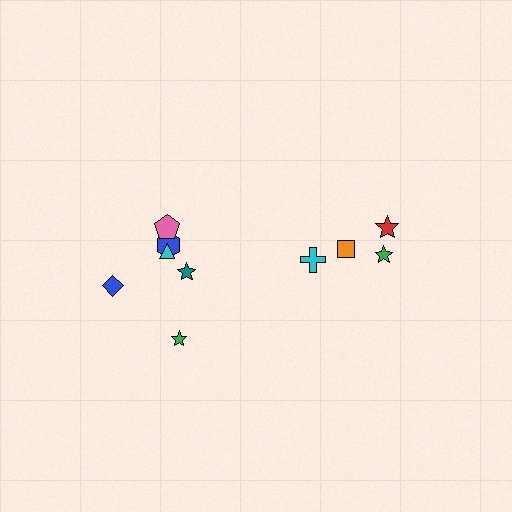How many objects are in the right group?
There are 4 objects.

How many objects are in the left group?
There are 6 objects.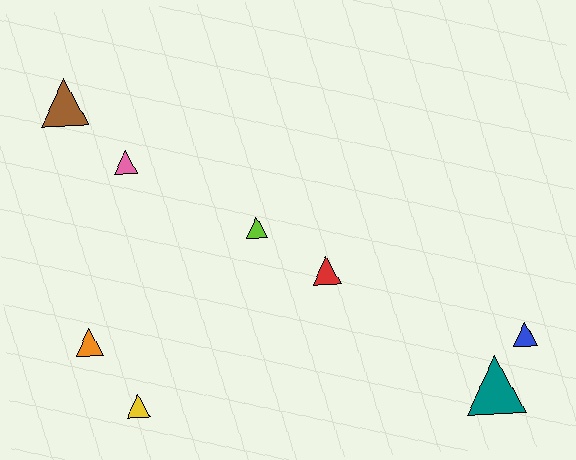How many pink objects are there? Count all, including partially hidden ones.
There is 1 pink object.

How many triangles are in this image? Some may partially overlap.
There are 8 triangles.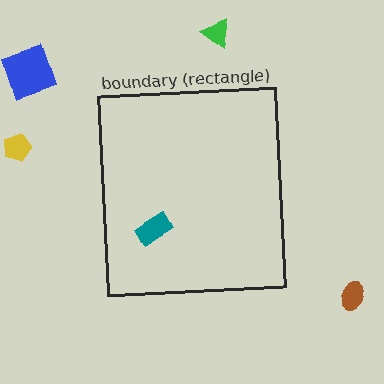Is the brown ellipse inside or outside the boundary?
Outside.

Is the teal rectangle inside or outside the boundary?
Inside.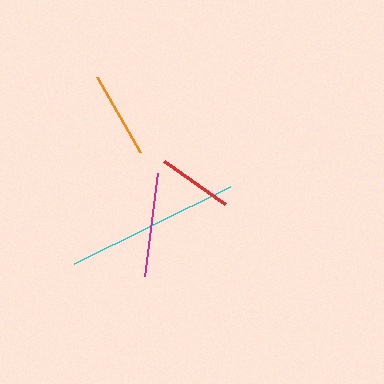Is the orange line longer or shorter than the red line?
The orange line is longer than the red line.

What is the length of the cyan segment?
The cyan segment is approximately 174 pixels long.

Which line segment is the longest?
The cyan line is the longest at approximately 174 pixels.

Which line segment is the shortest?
The red line is the shortest at approximately 75 pixels.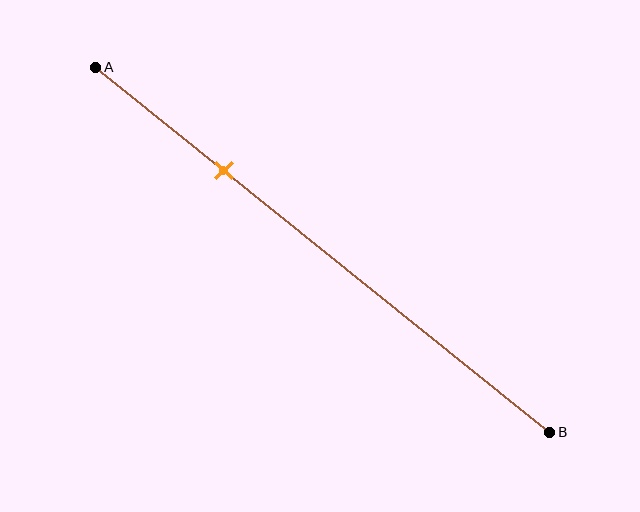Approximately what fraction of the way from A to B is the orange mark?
The orange mark is approximately 30% of the way from A to B.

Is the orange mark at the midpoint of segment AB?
No, the mark is at about 30% from A, not at the 50% midpoint.